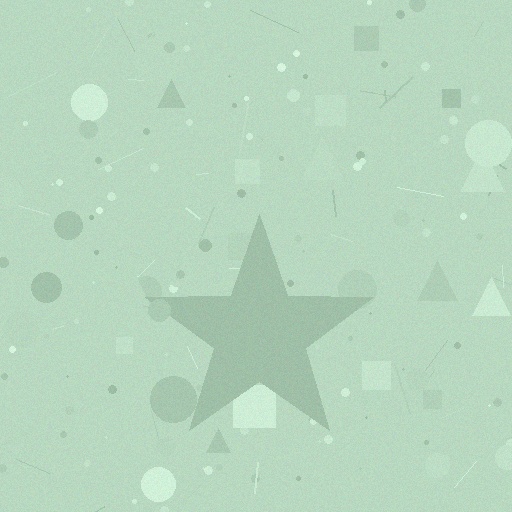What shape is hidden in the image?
A star is hidden in the image.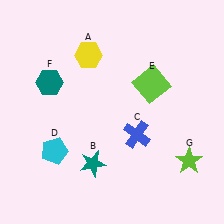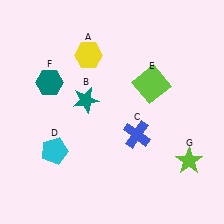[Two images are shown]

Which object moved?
The teal star (B) moved up.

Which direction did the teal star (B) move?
The teal star (B) moved up.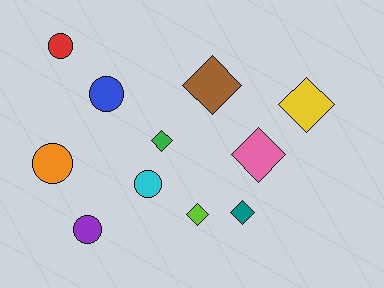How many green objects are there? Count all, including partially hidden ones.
There is 1 green object.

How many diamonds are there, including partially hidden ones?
There are 6 diamonds.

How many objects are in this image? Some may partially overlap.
There are 11 objects.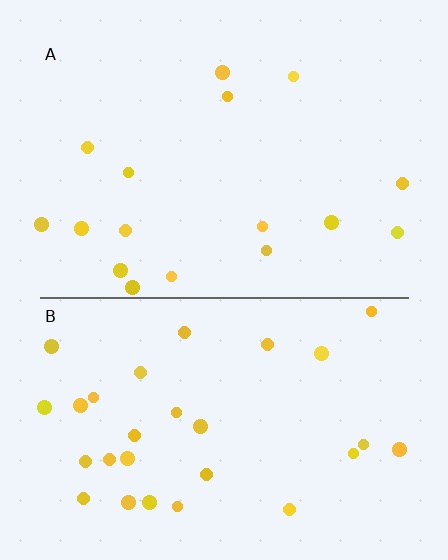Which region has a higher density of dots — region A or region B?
B (the bottom).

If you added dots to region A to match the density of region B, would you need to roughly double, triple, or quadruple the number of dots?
Approximately double.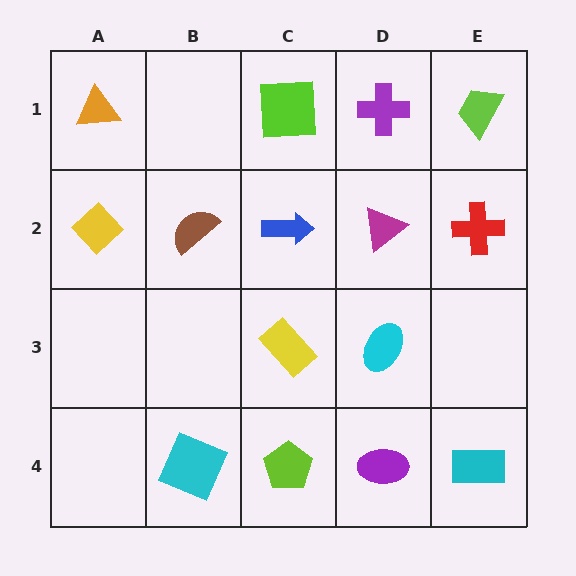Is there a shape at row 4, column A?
No, that cell is empty.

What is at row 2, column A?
A yellow diamond.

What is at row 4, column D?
A purple ellipse.